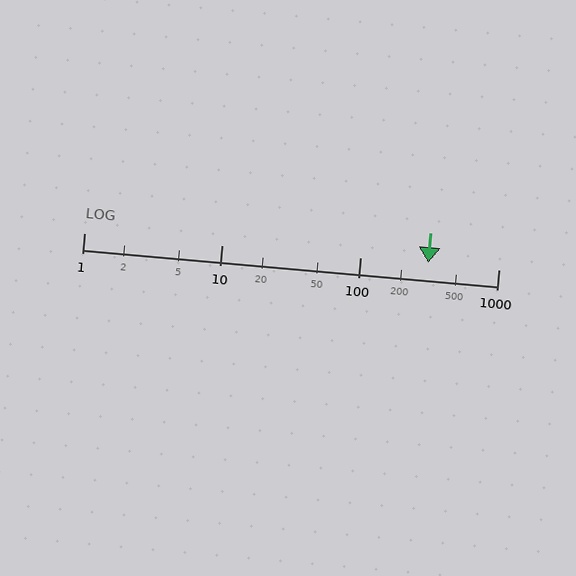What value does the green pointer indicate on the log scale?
The pointer indicates approximately 310.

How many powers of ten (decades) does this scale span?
The scale spans 3 decades, from 1 to 1000.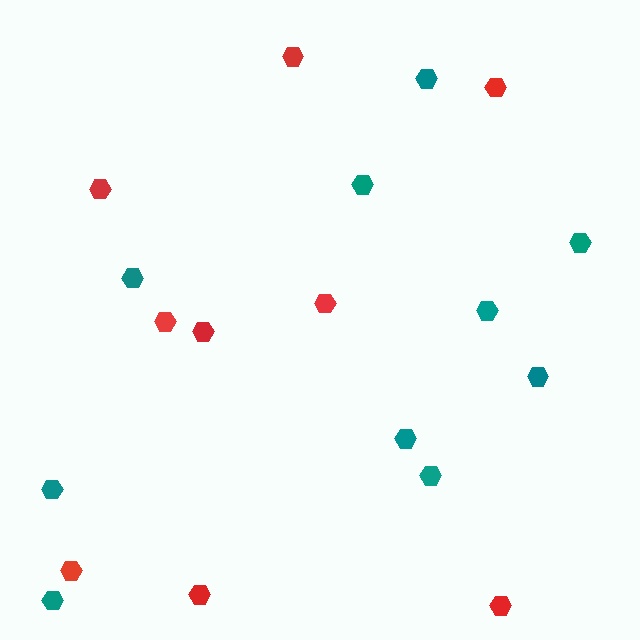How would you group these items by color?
There are 2 groups: one group of red hexagons (9) and one group of teal hexagons (10).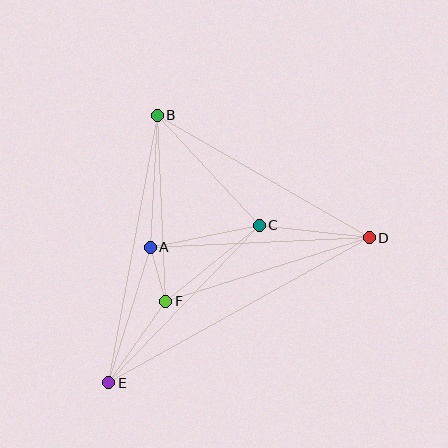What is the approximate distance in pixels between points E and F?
The distance between E and F is approximately 99 pixels.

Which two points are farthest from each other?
Points D and E are farthest from each other.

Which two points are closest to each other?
Points A and F are closest to each other.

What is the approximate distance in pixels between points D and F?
The distance between D and F is approximately 213 pixels.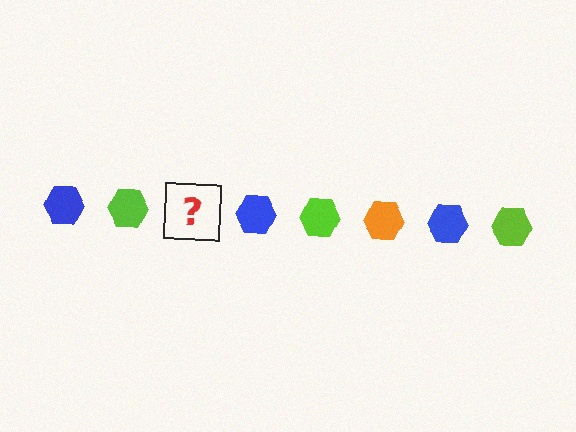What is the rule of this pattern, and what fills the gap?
The rule is that the pattern cycles through blue, lime, orange hexagons. The gap should be filled with an orange hexagon.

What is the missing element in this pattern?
The missing element is an orange hexagon.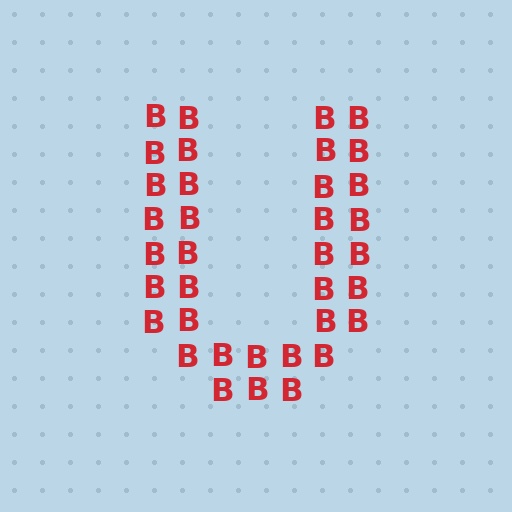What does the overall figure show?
The overall figure shows the letter U.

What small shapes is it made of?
It is made of small letter B's.